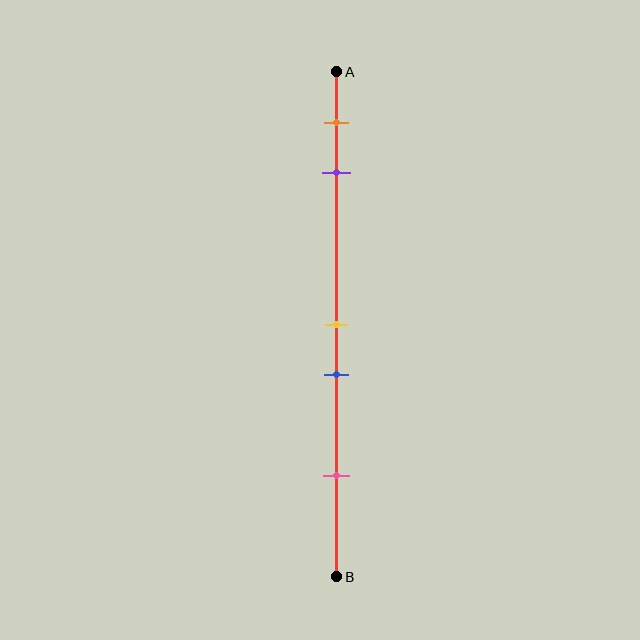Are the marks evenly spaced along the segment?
No, the marks are not evenly spaced.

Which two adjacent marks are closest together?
The yellow and blue marks are the closest adjacent pair.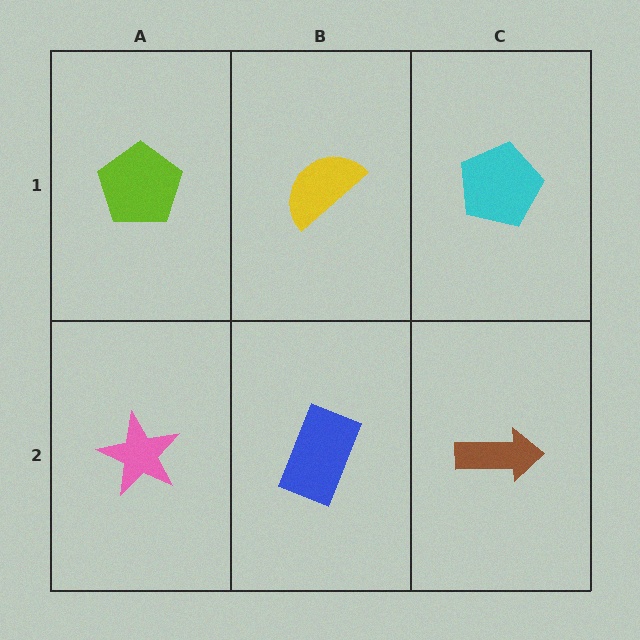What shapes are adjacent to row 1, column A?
A pink star (row 2, column A), a yellow semicircle (row 1, column B).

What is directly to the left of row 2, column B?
A pink star.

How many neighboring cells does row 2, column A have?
2.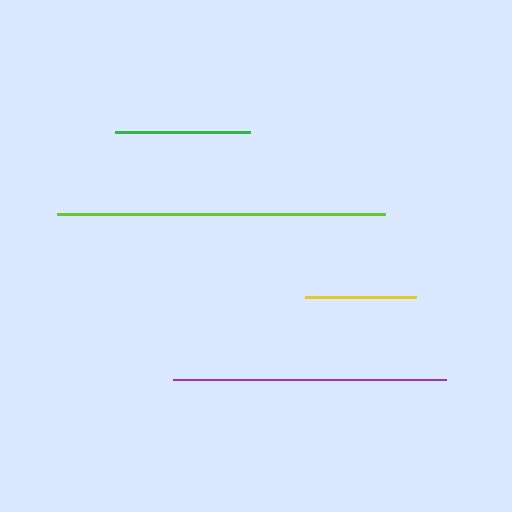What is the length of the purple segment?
The purple segment is approximately 273 pixels long.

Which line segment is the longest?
The lime line is the longest at approximately 328 pixels.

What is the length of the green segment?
The green segment is approximately 135 pixels long.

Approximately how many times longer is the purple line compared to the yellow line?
The purple line is approximately 2.5 times the length of the yellow line.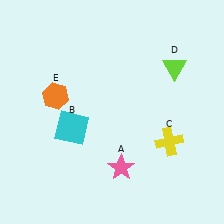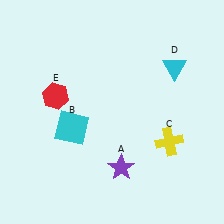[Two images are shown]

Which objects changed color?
A changed from pink to purple. D changed from lime to cyan. E changed from orange to red.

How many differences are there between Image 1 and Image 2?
There are 3 differences between the two images.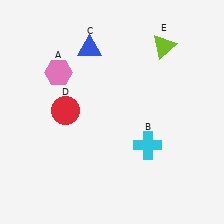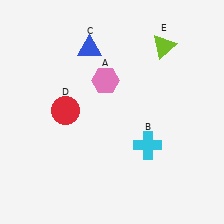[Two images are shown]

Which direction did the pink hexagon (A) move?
The pink hexagon (A) moved right.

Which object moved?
The pink hexagon (A) moved right.